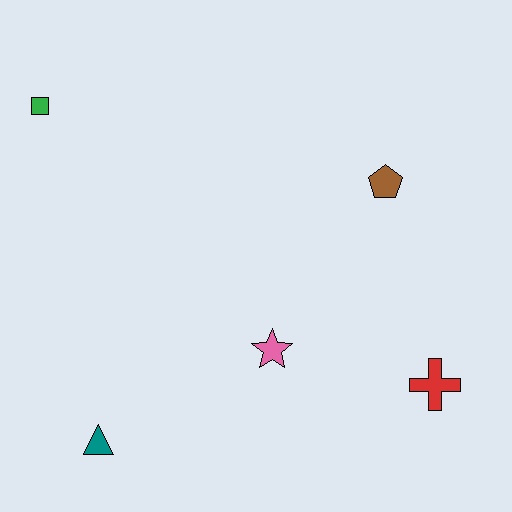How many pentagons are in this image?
There is 1 pentagon.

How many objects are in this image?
There are 5 objects.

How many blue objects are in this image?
There are no blue objects.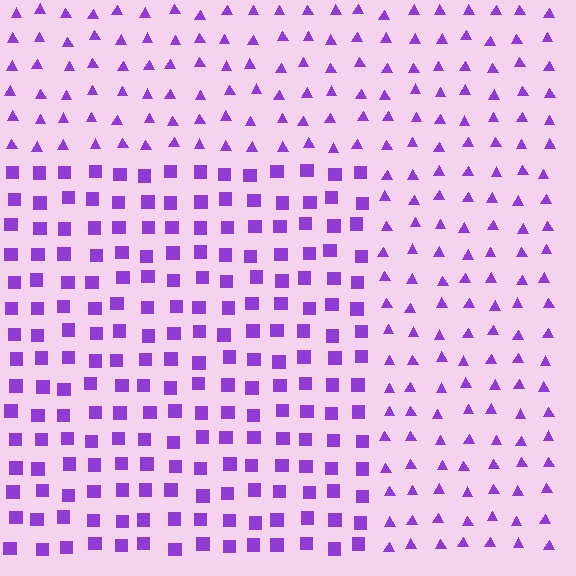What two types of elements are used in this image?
The image uses squares inside the rectangle region and triangles outside it.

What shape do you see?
I see a rectangle.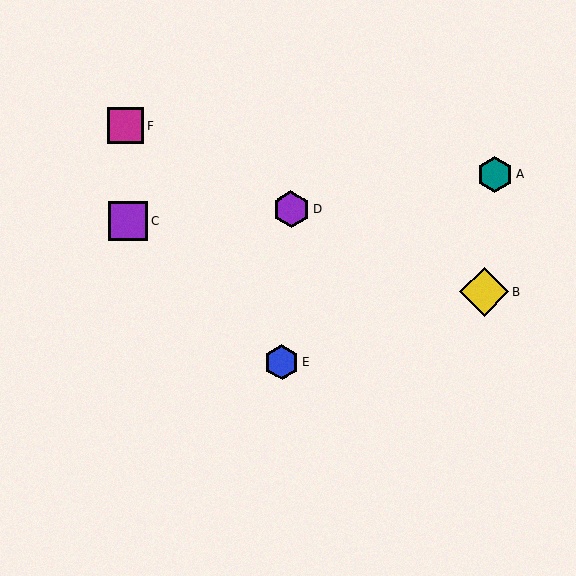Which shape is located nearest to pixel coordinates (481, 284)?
The yellow diamond (labeled B) at (484, 292) is nearest to that location.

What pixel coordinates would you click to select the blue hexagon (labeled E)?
Click at (282, 362) to select the blue hexagon E.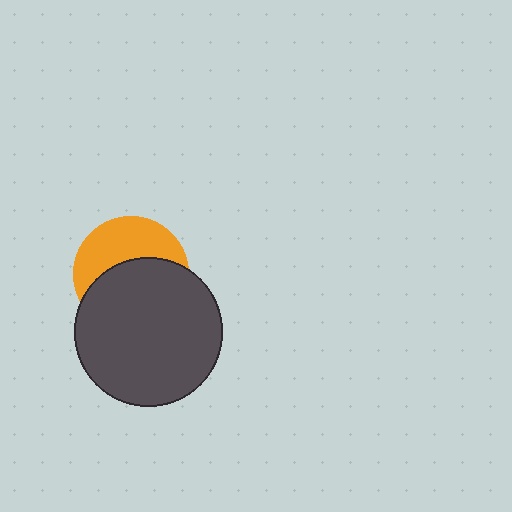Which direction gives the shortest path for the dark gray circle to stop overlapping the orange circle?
Moving down gives the shortest separation.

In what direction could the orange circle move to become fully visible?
The orange circle could move up. That would shift it out from behind the dark gray circle entirely.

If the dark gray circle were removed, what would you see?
You would see the complete orange circle.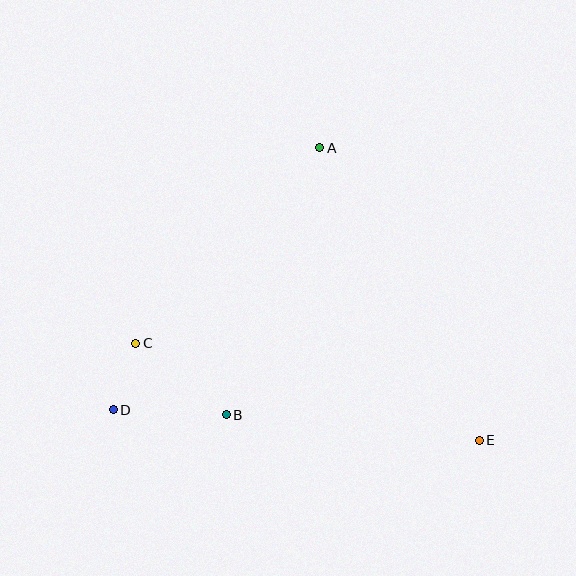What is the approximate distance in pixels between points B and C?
The distance between B and C is approximately 116 pixels.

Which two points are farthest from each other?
Points D and E are farthest from each other.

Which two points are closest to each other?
Points C and D are closest to each other.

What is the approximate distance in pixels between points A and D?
The distance between A and D is approximately 334 pixels.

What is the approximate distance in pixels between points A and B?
The distance between A and B is approximately 283 pixels.